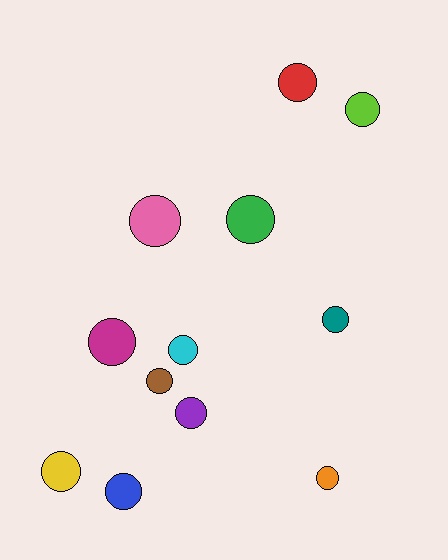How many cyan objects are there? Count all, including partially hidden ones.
There is 1 cyan object.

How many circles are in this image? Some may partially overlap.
There are 12 circles.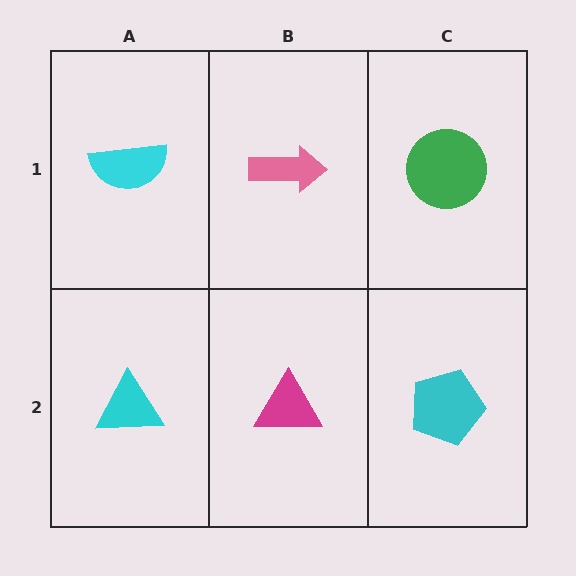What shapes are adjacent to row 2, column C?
A green circle (row 1, column C), a magenta triangle (row 2, column B).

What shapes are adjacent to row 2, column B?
A pink arrow (row 1, column B), a cyan triangle (row 2, column A), a cyan pentagon (row 2, column C).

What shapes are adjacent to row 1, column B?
A magenta triangle (row 2, column B), a cyan semicircle (row 1, column A), a green circle (row 1, column C).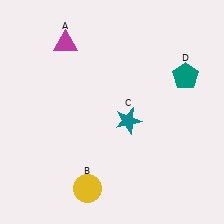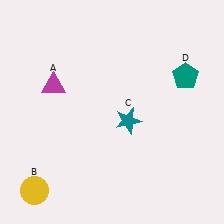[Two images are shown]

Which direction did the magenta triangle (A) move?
The magenta triangle (A) moved down.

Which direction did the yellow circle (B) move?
The yellow circle (B) moved left.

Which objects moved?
The objects that moved are: the magenta triangle (A), the yellow circle (B).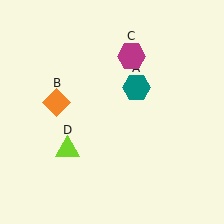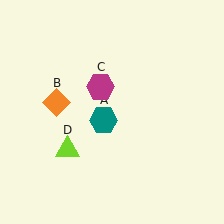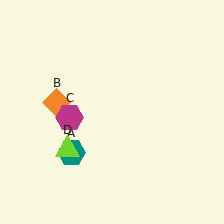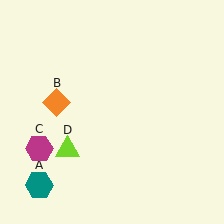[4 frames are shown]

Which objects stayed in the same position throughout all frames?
Orange diamond (object B) and lime triangle (object D) remained stationary.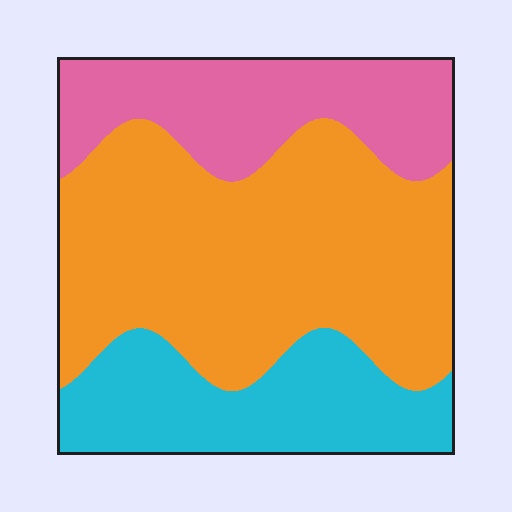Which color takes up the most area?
Orange, at roughly 55%.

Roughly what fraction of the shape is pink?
Pink takes up between a sixth and a third of the shape.